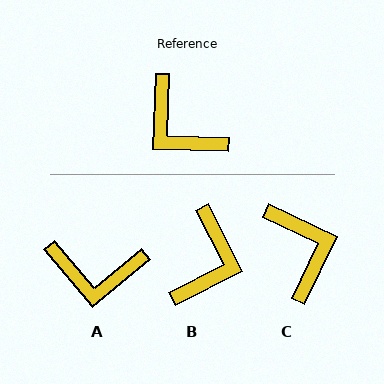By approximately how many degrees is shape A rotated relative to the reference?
Approximately 42 degrees counter-clockwise.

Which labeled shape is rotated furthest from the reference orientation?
C, about 157 degrees away.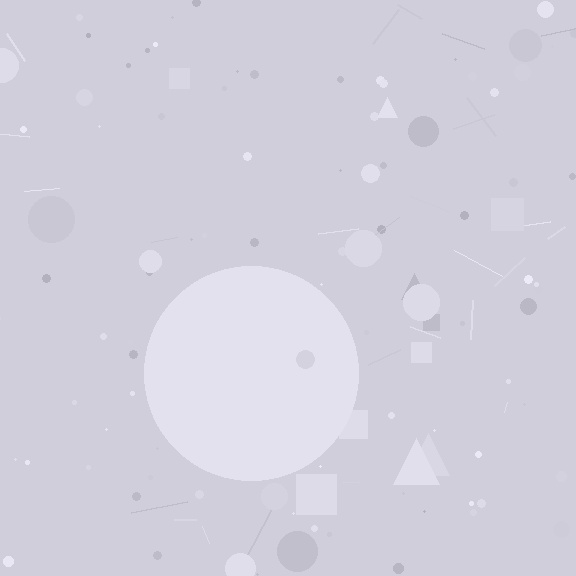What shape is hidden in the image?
A circle is hidden in the image.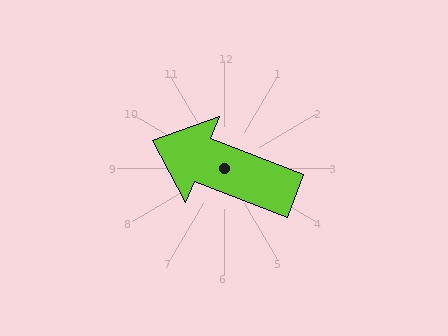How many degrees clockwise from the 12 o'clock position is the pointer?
Approximately 291 degrees.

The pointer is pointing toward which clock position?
Roughly 10 o'clock.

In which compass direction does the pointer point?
West.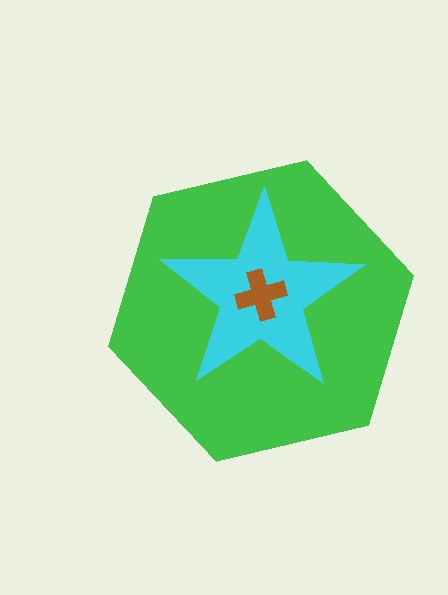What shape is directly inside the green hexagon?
The cyan star.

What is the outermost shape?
The green hexagon.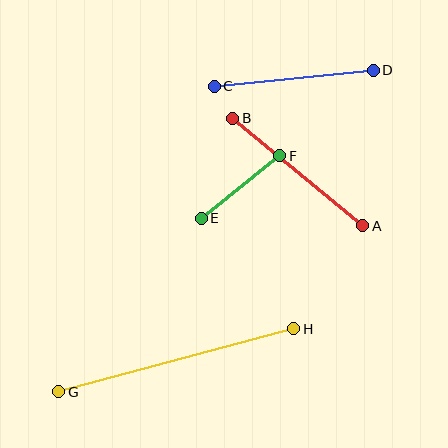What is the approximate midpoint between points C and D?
The midpoint is at approximately (294, 78) pixels.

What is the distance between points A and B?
The distance is approximately 169 pixels.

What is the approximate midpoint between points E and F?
The midpoint is at approximately (241, 187) pixels.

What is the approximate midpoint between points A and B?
The midpoint is at approximately (298, 172) pixels.